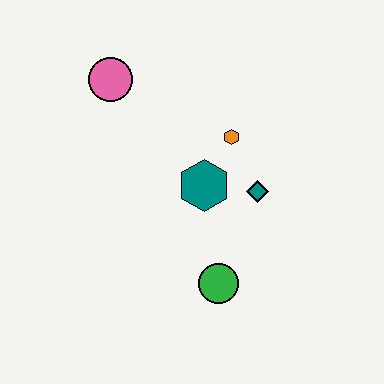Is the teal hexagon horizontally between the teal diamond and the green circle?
No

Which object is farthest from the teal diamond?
The pink circle is farthest from the teal diamond.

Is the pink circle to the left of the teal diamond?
Yes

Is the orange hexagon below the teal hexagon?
No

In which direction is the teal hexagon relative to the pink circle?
The teal hexagon is below the pink circle.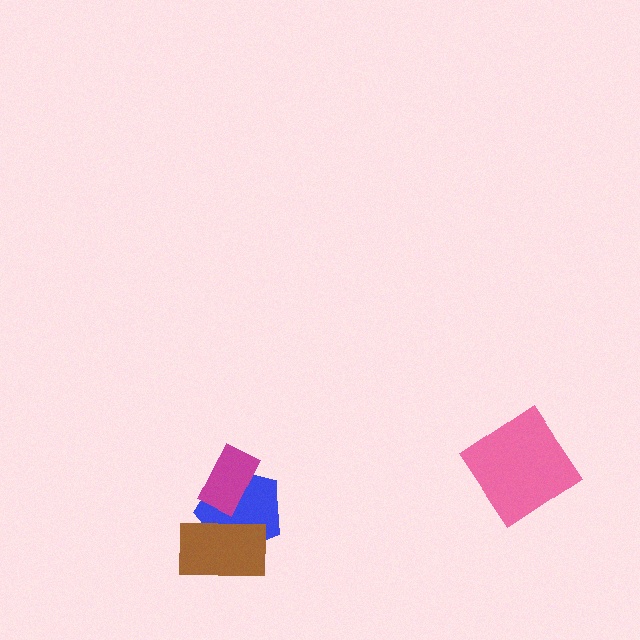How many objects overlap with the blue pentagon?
2 objects overlap with the blue pentagon.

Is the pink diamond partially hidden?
No, no other shape covers it.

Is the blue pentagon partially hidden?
Yes, it is partially covered by another shape.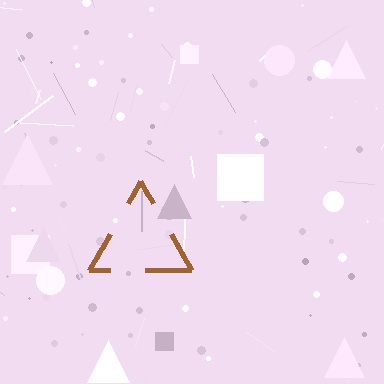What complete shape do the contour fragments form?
The contour fragments form a triangle.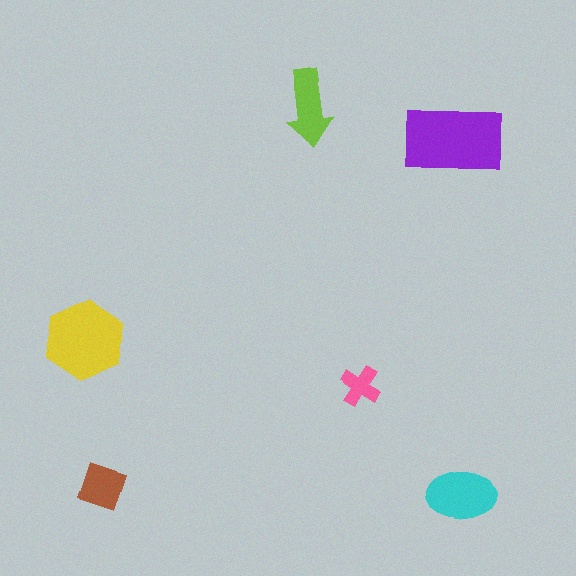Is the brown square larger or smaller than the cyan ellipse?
Smaller.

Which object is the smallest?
The pink cross.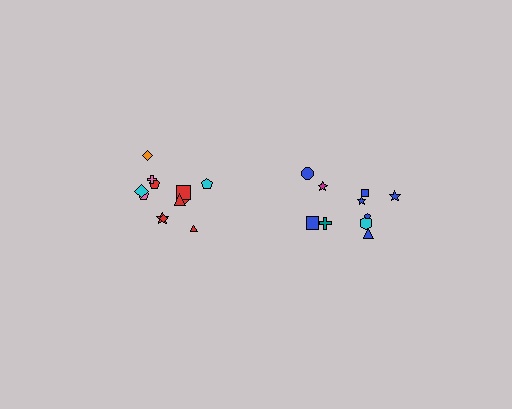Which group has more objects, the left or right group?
The left group.